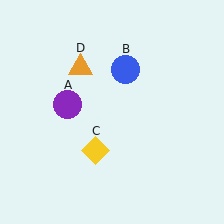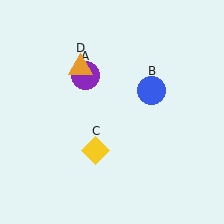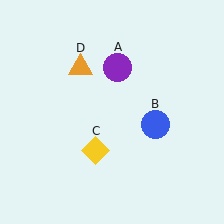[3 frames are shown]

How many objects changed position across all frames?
2 objects changed position: purple circle (object A), blue circle (object B).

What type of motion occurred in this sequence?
The purple circle (object A), blue circle (object B) rotated clockwise around the center of the scene.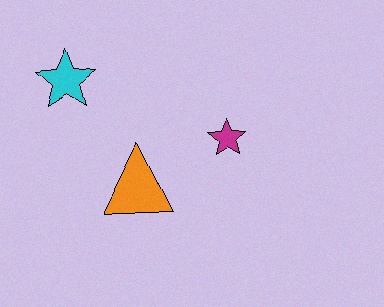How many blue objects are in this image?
There are no blue objects.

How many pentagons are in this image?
There are no pentagons.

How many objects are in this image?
There are 3 objects.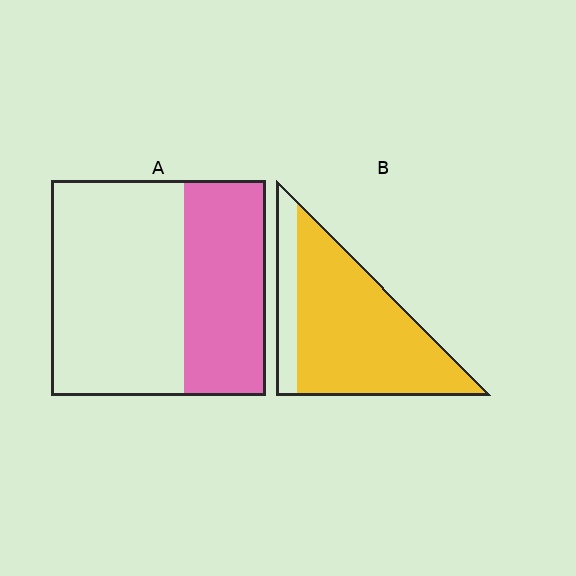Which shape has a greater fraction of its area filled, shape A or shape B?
Shape B.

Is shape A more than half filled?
No.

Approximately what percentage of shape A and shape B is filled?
A is approximately 40% and B is approximately 80%.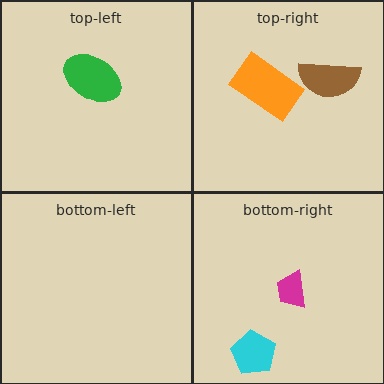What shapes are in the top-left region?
The green ellipse.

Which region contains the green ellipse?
The top-left region.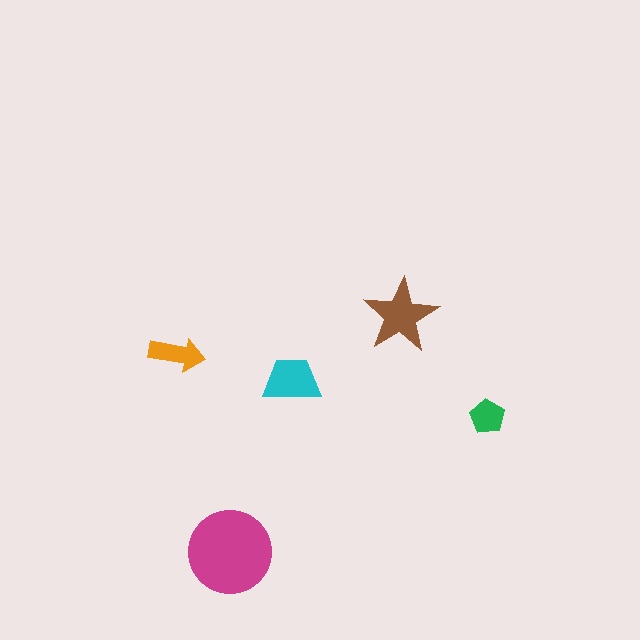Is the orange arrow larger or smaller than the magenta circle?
Smaller.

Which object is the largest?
The magenta circle.